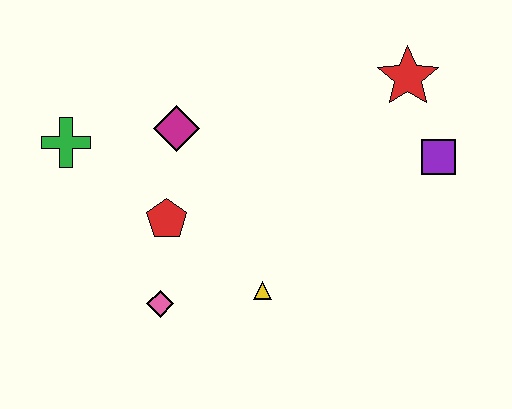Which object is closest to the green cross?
The magenta diamond is closest to the green cross.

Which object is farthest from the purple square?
The green cross is farthest from the purple square.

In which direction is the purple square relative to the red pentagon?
The purple square is to the right of the red pentagon.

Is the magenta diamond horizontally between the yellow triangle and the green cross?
Yes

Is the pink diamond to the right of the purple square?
No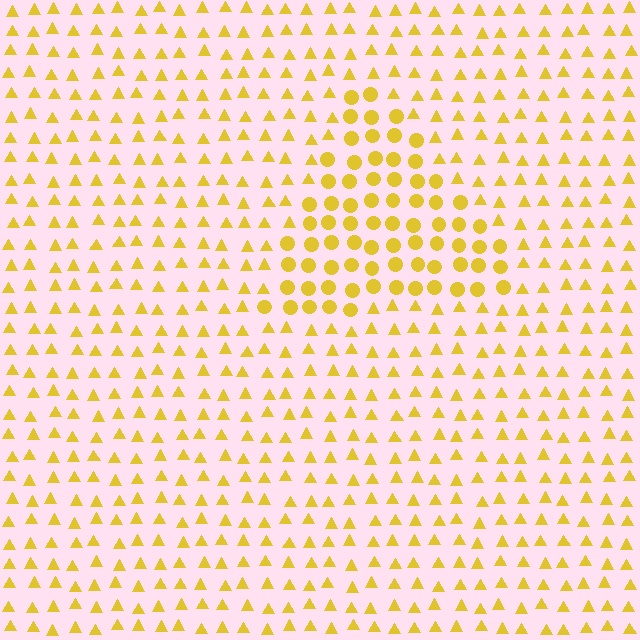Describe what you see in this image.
The image is filled with small yellow elements arranged in a uniform grid. A triangle-shaped region contains circles, while the surrounding area contains triangles. The boundary is defined purely by the change in element shape.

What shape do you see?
I see a triangle.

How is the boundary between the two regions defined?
The boundary is defined by a change in element shape: circles inside vs. triangles outside. All elements share the same color and spacing.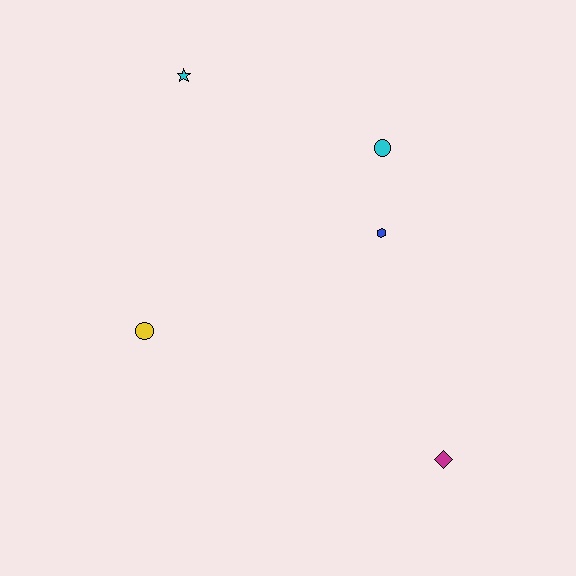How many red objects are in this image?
There are no red objects.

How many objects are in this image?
There are 5 objects.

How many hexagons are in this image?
There is 1 hexagon.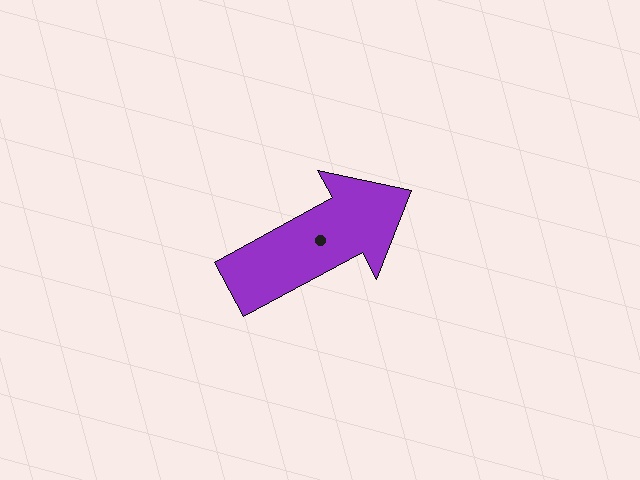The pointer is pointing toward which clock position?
Roughly 2 o'clock.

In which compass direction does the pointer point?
Northeast.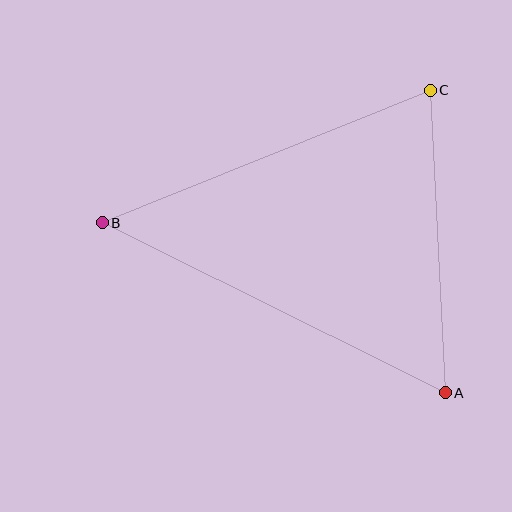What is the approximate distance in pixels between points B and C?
The distance between B and C is approximately 354 pixels.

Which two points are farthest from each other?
Points A and B are farthest from each other.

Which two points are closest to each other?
Points A and C are closest to each other.